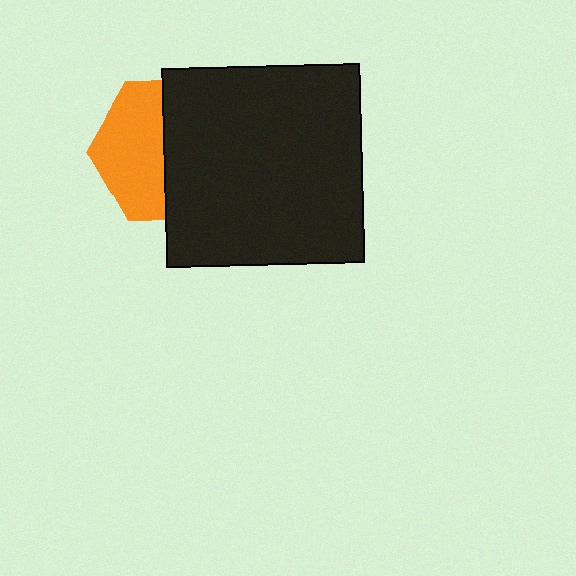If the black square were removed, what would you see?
You would see the complete orange hexagon.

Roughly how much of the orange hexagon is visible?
About half of it is visible (roughly 48%).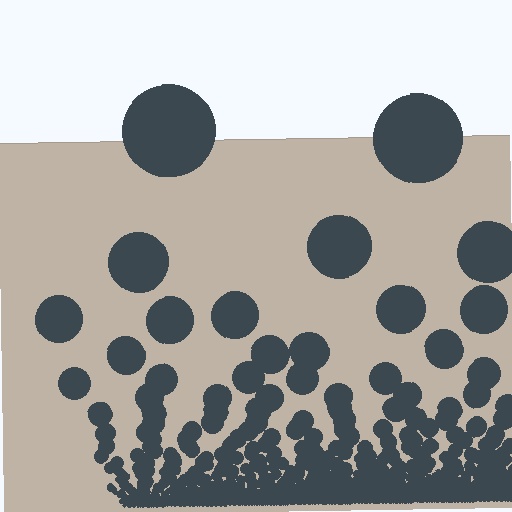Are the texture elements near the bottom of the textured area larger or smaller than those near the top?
Smaller. The gradient is inverted — elements near the bottom are smaller and denser.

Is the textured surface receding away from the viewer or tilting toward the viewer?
The surface appears to tilt toward the viewer. Texture elements get larger and sparser toward the top.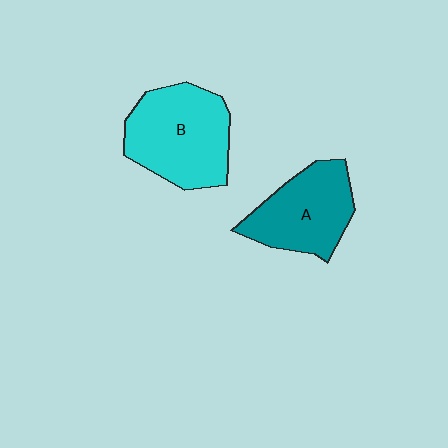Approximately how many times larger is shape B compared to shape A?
Approximately 1.2 times.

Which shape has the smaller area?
Shape A (teal).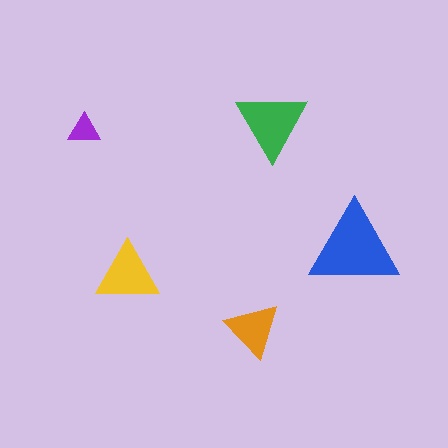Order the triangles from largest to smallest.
the blue one, the green one, the yellow one, the orange one, the purple one.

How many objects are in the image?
There are 5 objects in the image.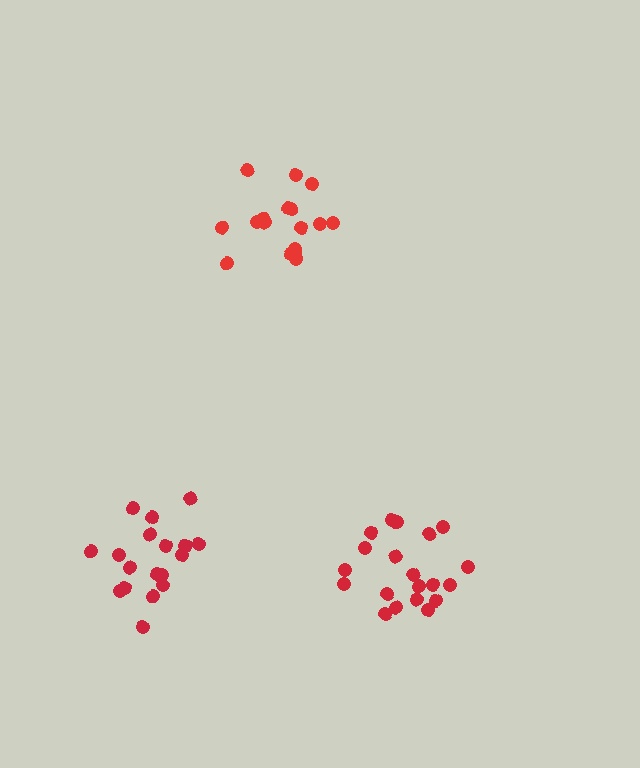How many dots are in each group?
Group 1: 16 dots, Group 2: 20 dots, Group 3: 18 dots (54 total).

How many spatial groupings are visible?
There are 3 spatial groupings.